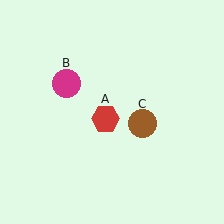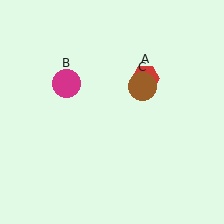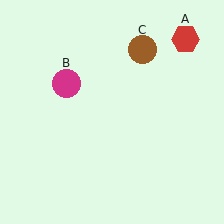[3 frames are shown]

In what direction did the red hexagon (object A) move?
The red hexagon (object A) moved up and to the right.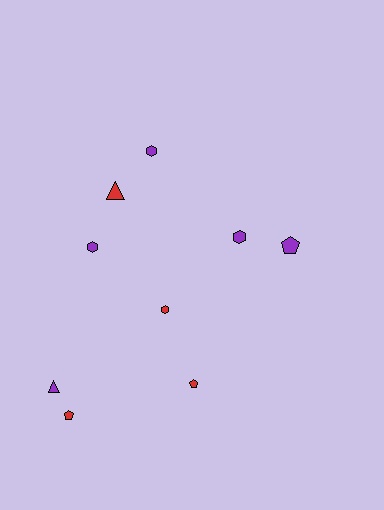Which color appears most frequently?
Purple, with 5 objects.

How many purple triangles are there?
There is 1 purple triangle.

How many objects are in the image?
There are 9 objects.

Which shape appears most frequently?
Hexagon, with 4 objects.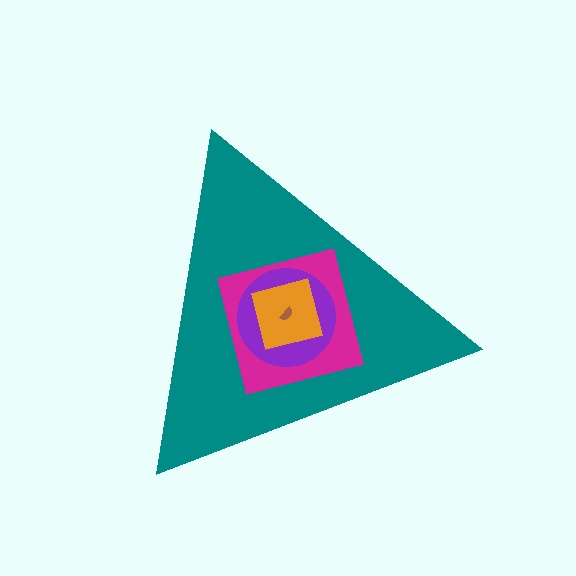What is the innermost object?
The brown semicircle.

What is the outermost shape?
The teal triangle.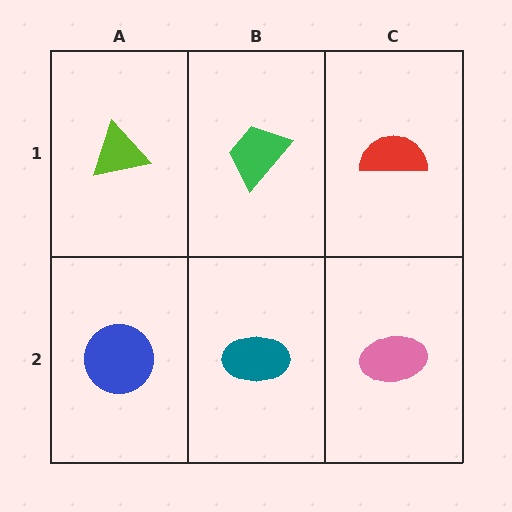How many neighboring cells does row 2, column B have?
3.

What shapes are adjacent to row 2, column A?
A lime triangle (row 1, column A), a teal ellipse (row 2, column B).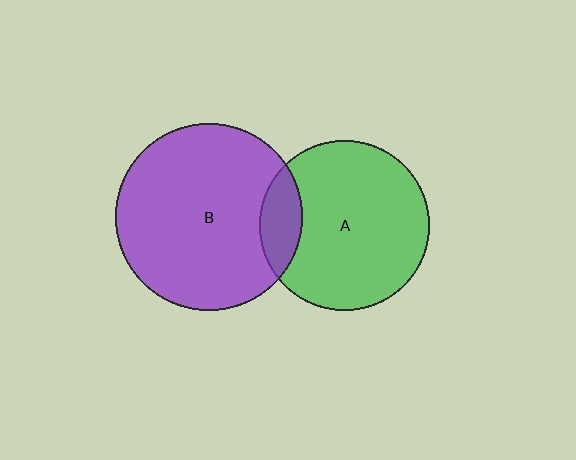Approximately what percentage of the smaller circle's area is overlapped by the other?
Approximately 15%.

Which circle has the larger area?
Circle B (purple).